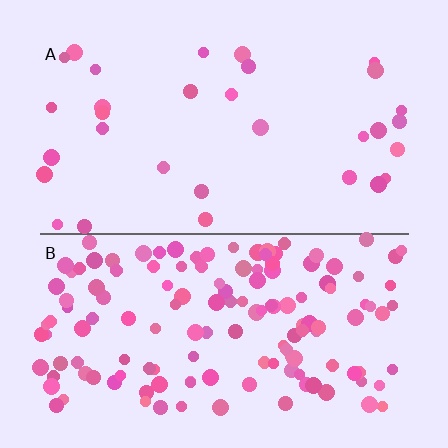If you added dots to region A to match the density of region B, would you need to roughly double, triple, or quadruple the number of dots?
Approximately quadruple.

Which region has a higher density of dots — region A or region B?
B (the bottom).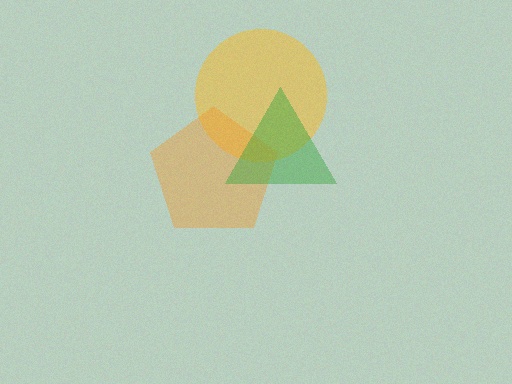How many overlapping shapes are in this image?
There are 3 overlapping shapes in the image.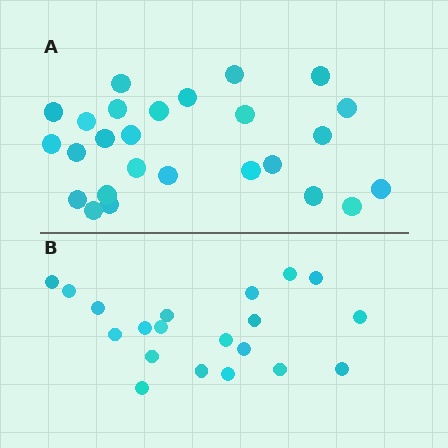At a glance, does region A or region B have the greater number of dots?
Region A (the top region) has more dots.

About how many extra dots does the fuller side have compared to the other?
Region A has about 6 more dots than region B.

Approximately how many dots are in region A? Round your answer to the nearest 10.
About 30 dots. (The exact count is 26, which rounds to 30.)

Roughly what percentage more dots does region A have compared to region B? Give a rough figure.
About 30% more.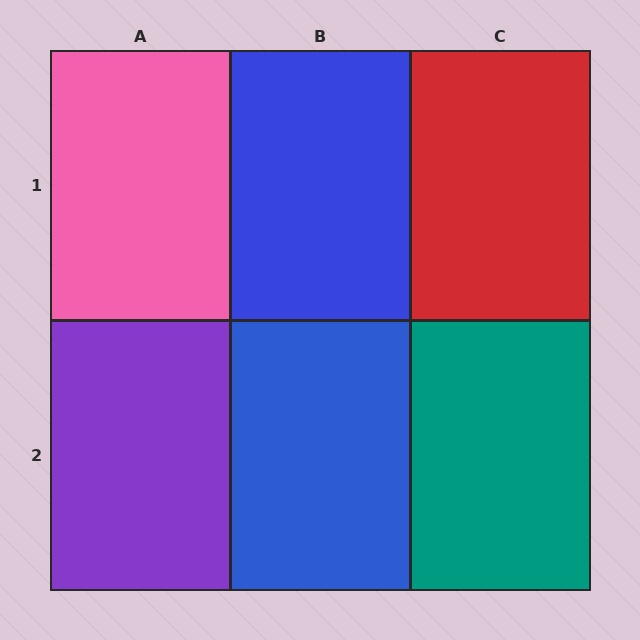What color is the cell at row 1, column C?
Red.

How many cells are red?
1 cell is red.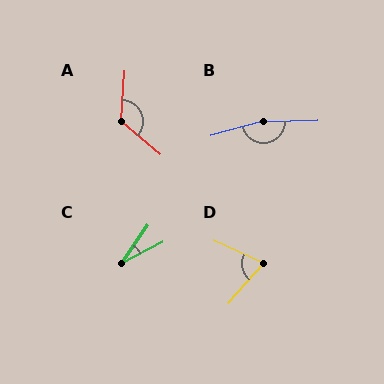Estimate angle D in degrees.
Approximately 73 degrees.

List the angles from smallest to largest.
C (28°), D (73°), A (127°), B (165°).